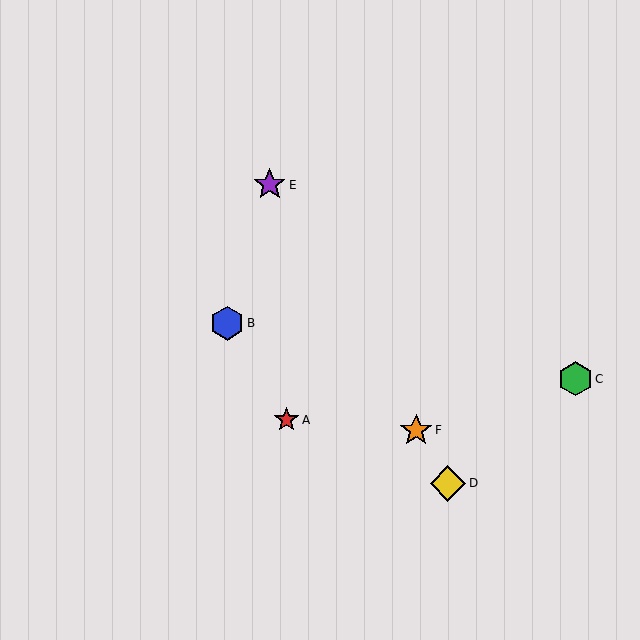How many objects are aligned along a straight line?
3 objects (D, E, F) are aligned along a straight line.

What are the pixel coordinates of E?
Object E is at (270, 185).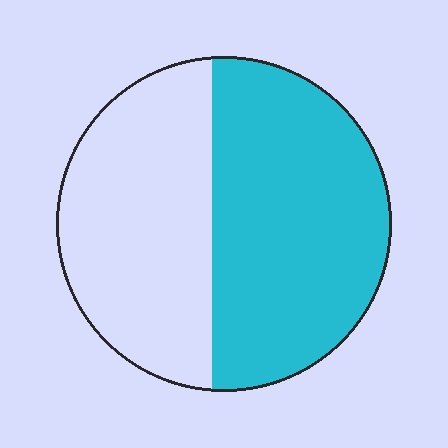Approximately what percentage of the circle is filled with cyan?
Approximately 55%.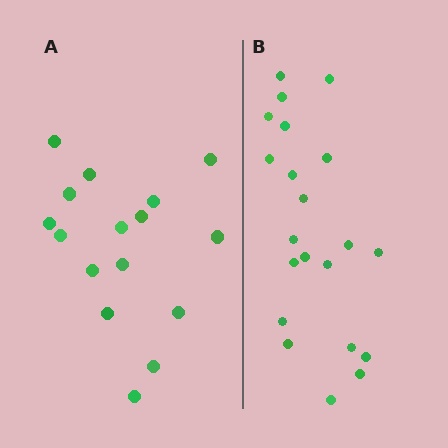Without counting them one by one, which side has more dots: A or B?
Region B (the right region) has more dots.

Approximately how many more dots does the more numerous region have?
Region B has about 5 more dots than region A.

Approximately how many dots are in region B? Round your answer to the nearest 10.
About 20 dots. (The exact count is 21, which rounds to 20.)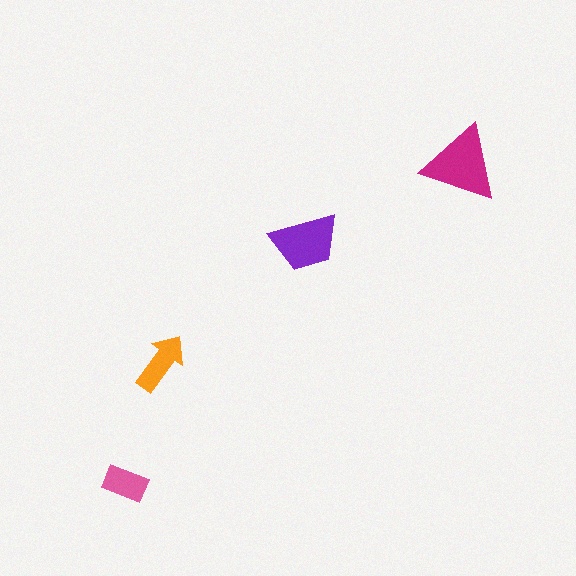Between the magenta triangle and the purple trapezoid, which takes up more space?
The magenta triangle.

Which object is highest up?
The magenta triangle is topmost.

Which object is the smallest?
The pink rectangle.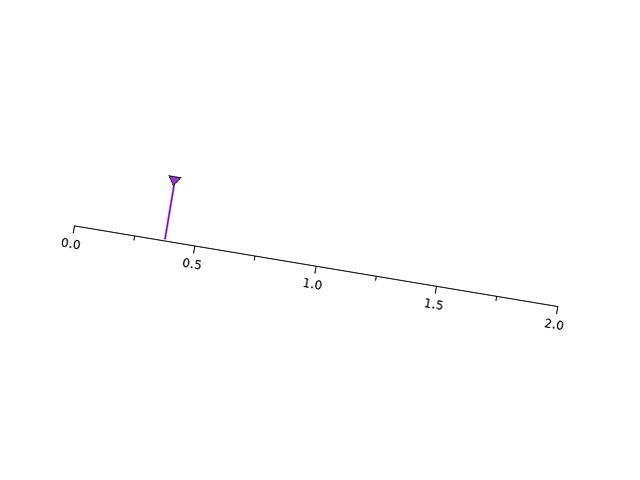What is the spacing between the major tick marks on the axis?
The major ticks are spaced 0.5 apart.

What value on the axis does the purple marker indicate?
The marker indicates approximately 0.38.